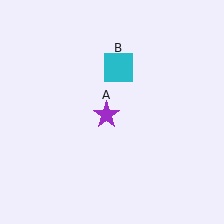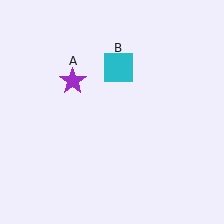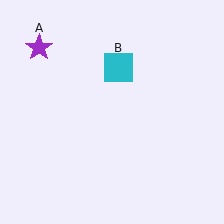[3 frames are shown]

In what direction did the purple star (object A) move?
The purple star (object A) moved up and to the left.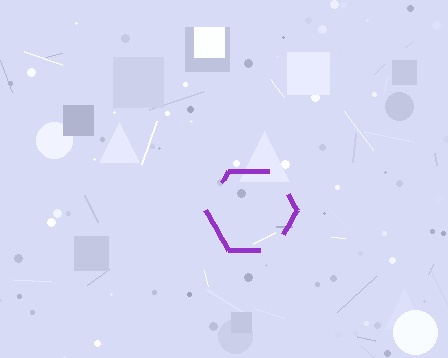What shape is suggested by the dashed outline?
The dashed outline suggests a hexagon.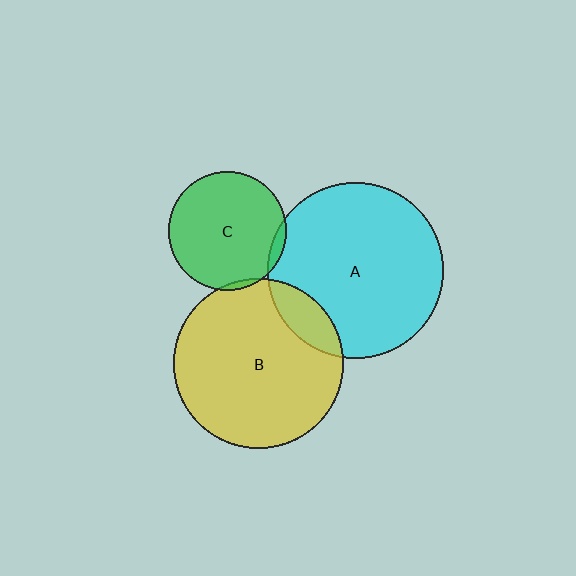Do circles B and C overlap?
Yes.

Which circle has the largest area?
Circle A (cyan).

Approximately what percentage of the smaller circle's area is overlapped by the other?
Approximately 5%.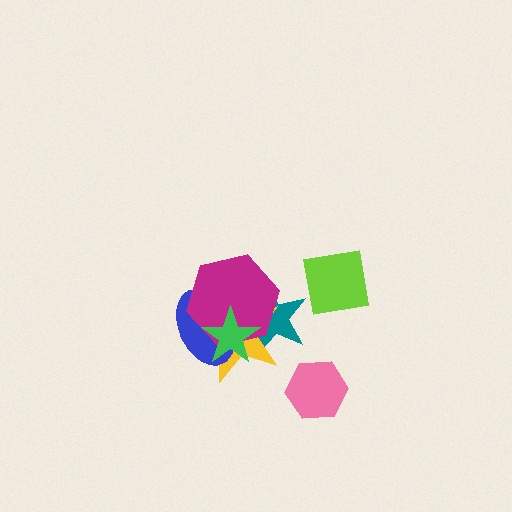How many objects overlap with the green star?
4 objects overlap with the green star.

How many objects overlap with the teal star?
4 objects overlap with the teal star.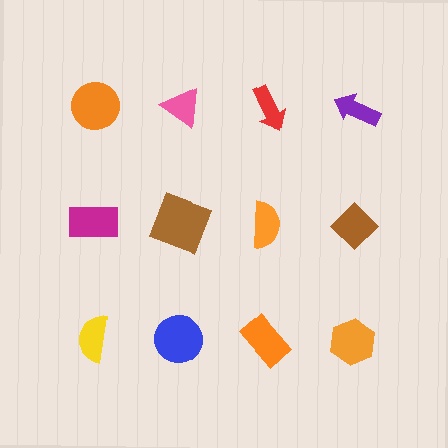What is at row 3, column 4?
An orange hexagon.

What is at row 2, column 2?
A brown square.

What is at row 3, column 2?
A blue circle.